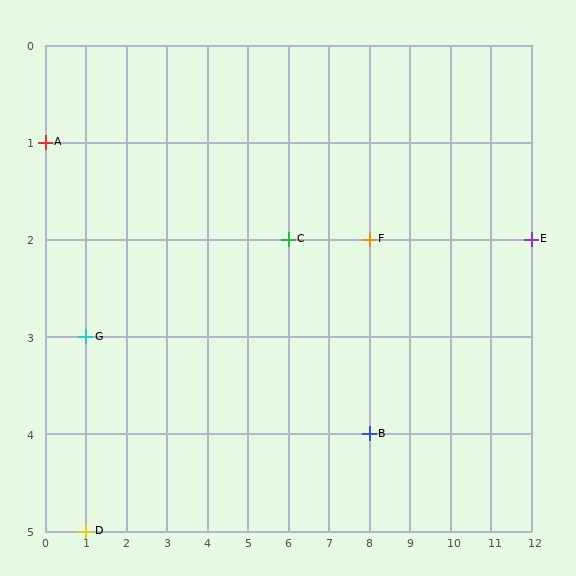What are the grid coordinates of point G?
Point G is at grid coordinates (1, 3).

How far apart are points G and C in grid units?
Points G and C are 5 columns and 1 row apart (about 5.1 grid units diagonally).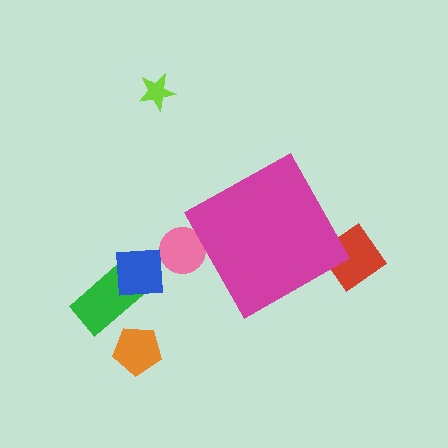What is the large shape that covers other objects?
A magenta diamond.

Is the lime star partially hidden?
No, the lime star is fully visible.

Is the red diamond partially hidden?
Yes, the red diamond is partially hidden behind the magenta diamond.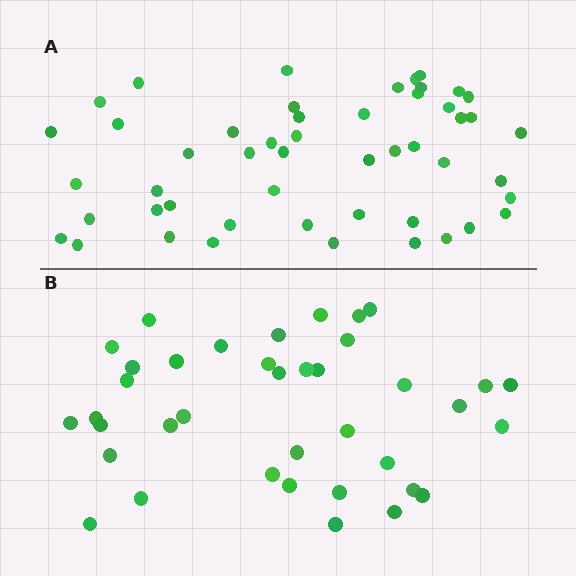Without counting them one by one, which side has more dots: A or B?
Region A (the top region) has more dots.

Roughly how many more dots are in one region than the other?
Region A has roughly 12 or so more dots than region B.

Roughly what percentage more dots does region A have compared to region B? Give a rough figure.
About 30% more.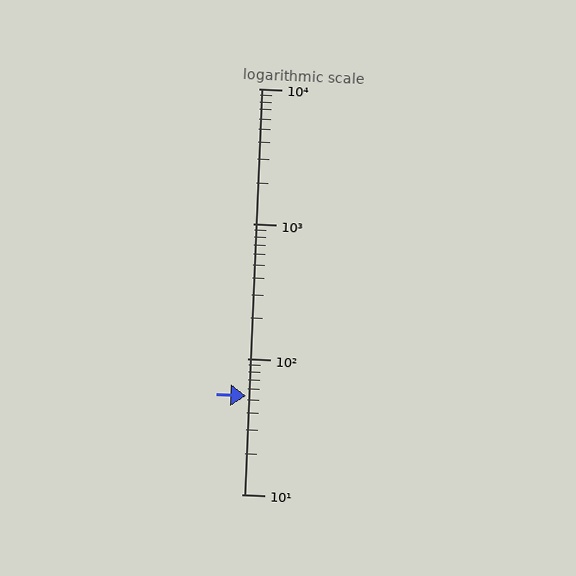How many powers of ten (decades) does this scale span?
The scale spans 3 decades, from 10 to 10000.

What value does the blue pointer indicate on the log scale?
The pointer indicates approximately 53.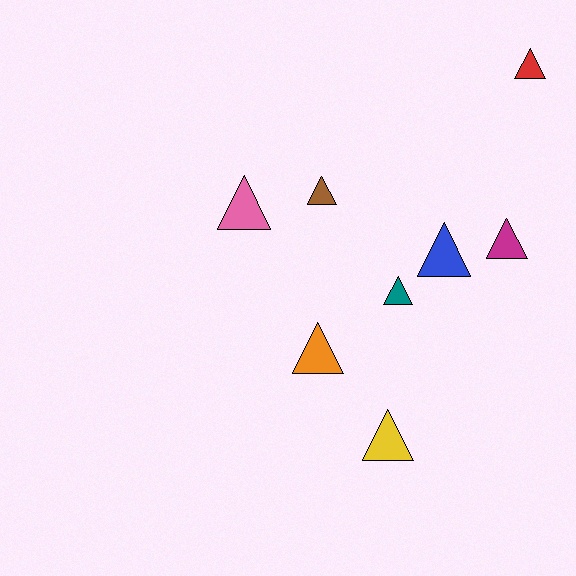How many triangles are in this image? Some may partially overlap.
There are 8 triangles.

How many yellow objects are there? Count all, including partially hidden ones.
There is 1 yellow object.